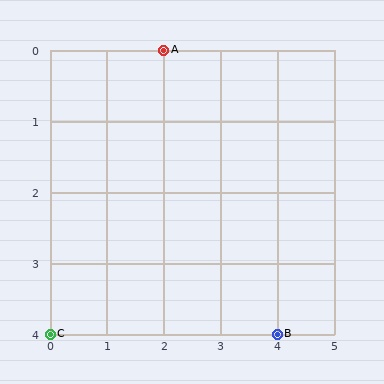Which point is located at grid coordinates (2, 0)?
Point A is at (2, 0).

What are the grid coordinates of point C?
Point C is at grid coordinates (0, 4).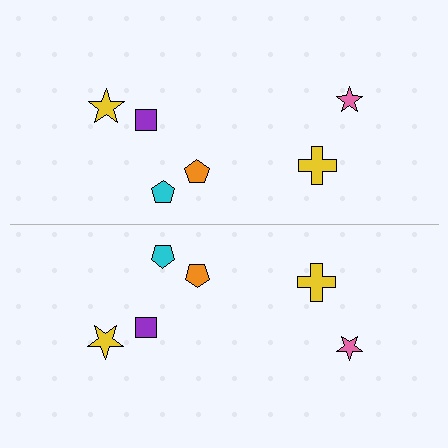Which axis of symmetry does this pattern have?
The pattern has a horizontal axis of symmetry running through the center of the image.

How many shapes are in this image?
There are 12 shapes in this image.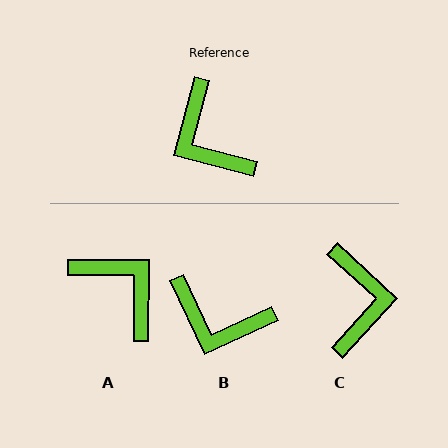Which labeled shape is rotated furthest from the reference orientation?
A, about 165 degrees away.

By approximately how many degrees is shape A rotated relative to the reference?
Approximately 165 degrees clockwise.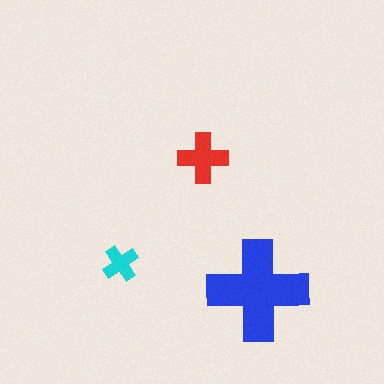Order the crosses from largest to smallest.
the blue one, the red one, the cyan one.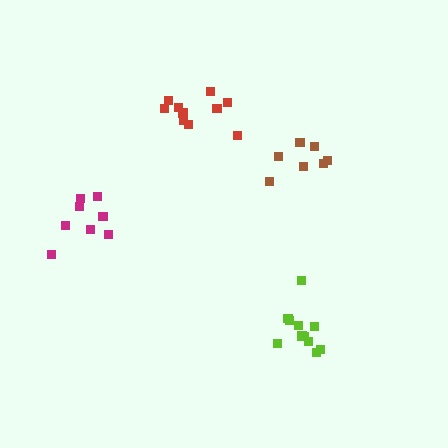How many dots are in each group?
Group 1: 8 dots, Group 2: 7 dots, Group 3: 11 dots, Group 4: 10 dots (36 total).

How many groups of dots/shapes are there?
There are 4 groups.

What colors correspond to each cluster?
The clusters are colored: magenta, brown, lime, red.